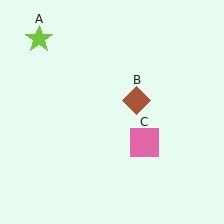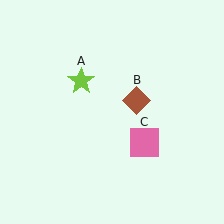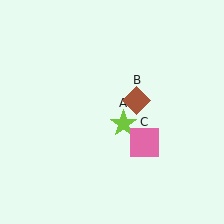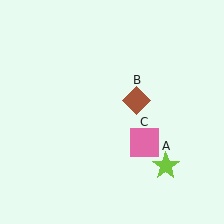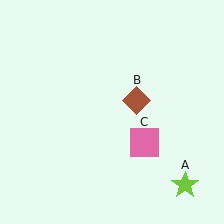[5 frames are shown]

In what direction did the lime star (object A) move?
The lime star (object A) moved down and to the right.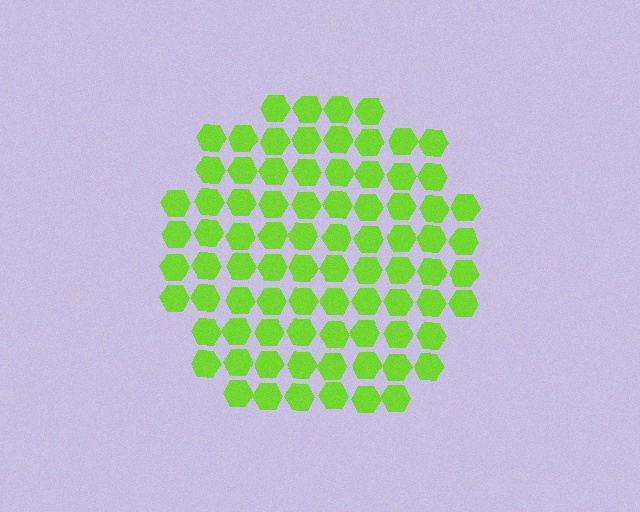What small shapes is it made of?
It is made of small hexagons.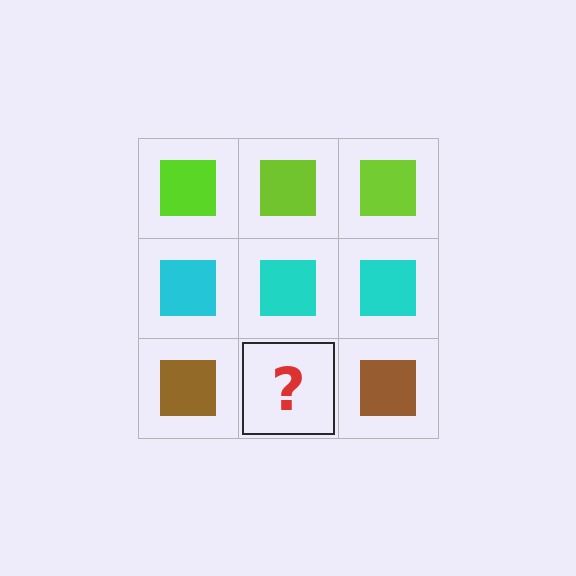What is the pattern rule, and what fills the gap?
The rule is that each row has a consistent color. The gap should be filled with a brown square.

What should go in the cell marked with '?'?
The missing cell should contain a brown square.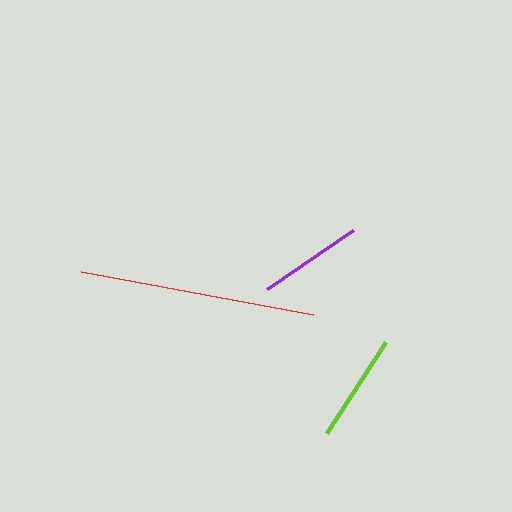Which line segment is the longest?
The red line is the longest at approximately 236 pixels.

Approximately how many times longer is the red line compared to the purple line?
The red line is approximately 2.3 times the length of the purple line.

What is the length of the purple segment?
The purple segment is approximately 104 pixels long.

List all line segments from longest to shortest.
From longest to shortest: red, lime, purple.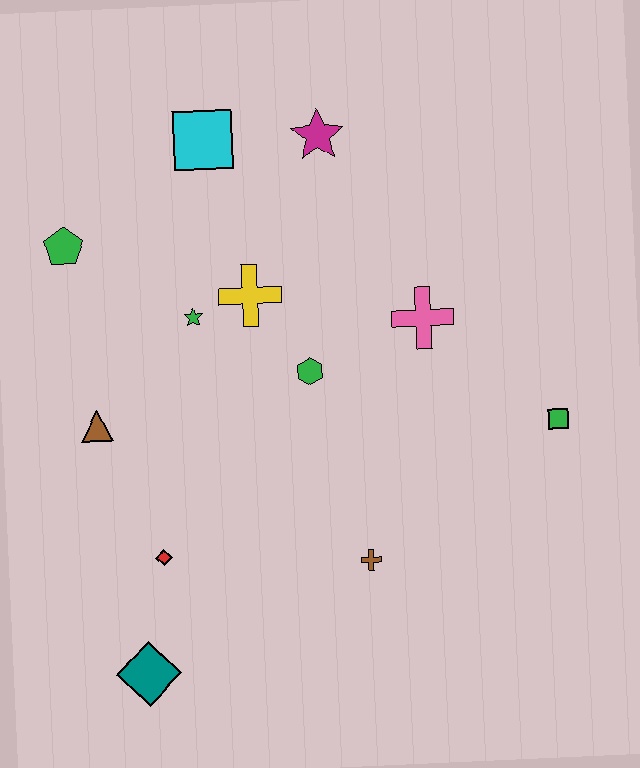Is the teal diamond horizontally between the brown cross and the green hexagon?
No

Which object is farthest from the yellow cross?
The teal diamond is farthest from the yellow cross.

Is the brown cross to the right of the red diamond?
Yes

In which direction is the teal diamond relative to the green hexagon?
The teal diamond is below the green hexagon.